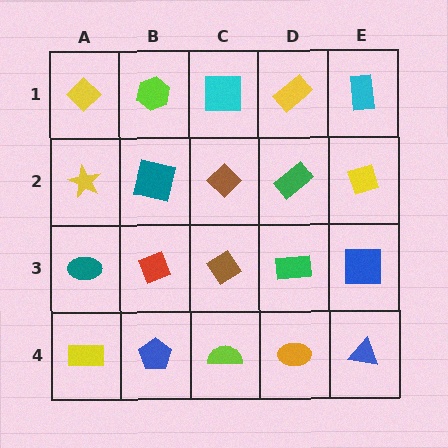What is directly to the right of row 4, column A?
A blue pentagon.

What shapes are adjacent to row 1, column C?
A brown diamond (row 2, column C), a lime hexagon (row 1, column B), a yellow rectangle (row 1, column D).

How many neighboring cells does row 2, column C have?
4.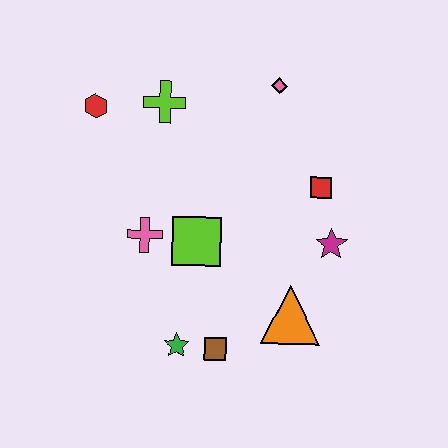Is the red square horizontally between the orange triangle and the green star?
No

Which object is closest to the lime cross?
The red hexagon is closest to the lime cross.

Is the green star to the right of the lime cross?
Yes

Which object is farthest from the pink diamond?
The green star is farthest from the pink diamond.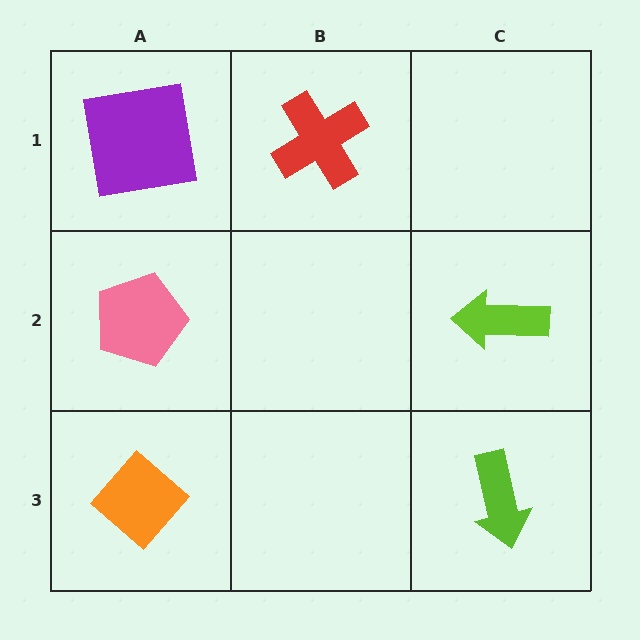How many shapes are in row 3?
2 shapes.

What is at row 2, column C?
A lime arrow.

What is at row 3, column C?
A lime arrow.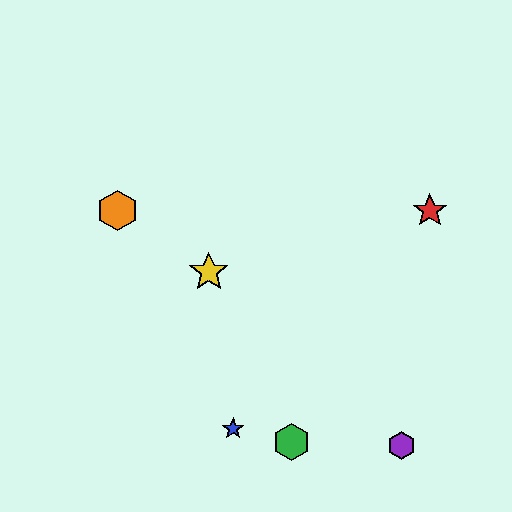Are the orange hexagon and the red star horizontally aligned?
Yes, both are at y≈210.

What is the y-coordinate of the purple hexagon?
The purple hexagon is at y≈446.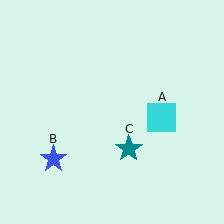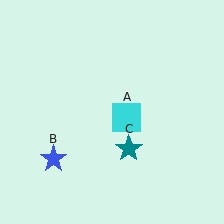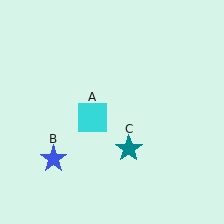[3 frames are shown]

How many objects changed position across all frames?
1 object changed position: cyan square (object A).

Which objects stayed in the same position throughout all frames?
Blue star (object B) and teal star (object C) remained stationary.